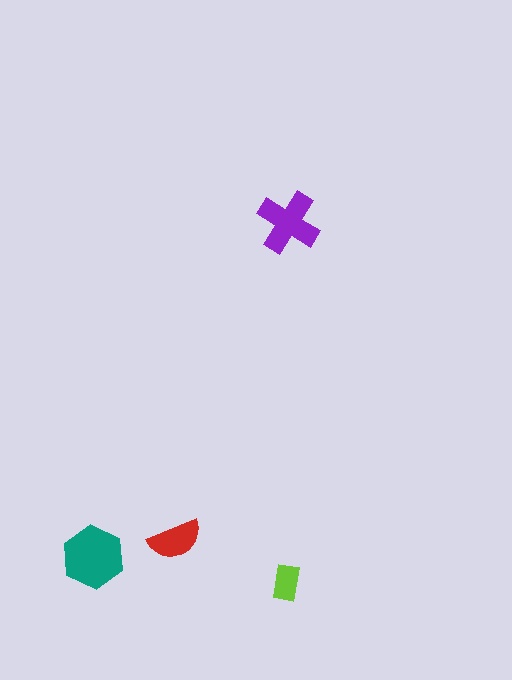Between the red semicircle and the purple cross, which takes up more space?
The purple cross.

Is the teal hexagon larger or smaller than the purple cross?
Larger.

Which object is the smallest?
The lime rectangle.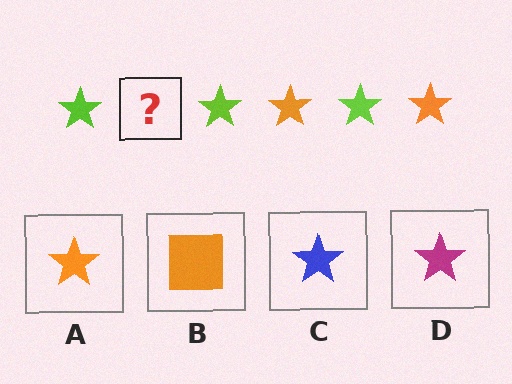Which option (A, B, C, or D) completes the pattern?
A.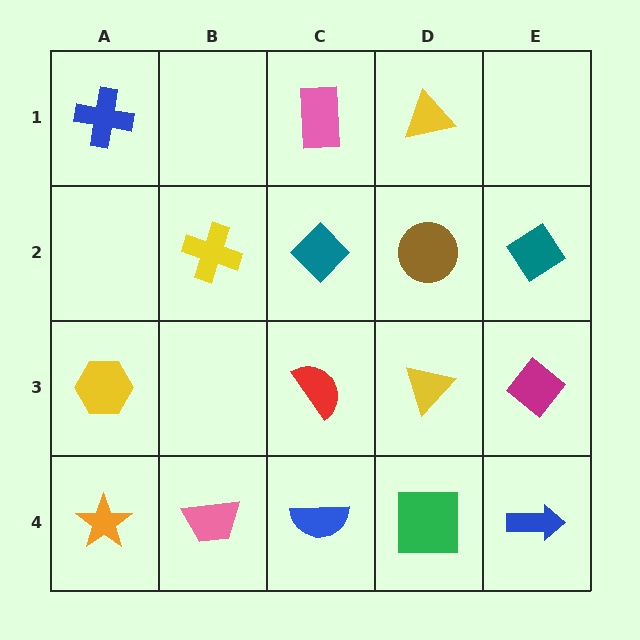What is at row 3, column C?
A red semicircle.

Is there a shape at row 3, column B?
No, that cell is empty.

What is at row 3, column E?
A magenta diamond.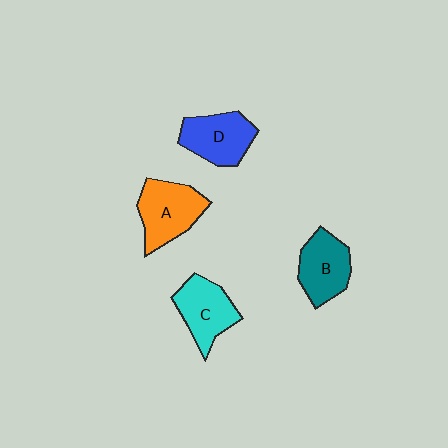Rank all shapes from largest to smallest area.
From largest to smallest: A (orange), D (blue), C (cyan), B (teal).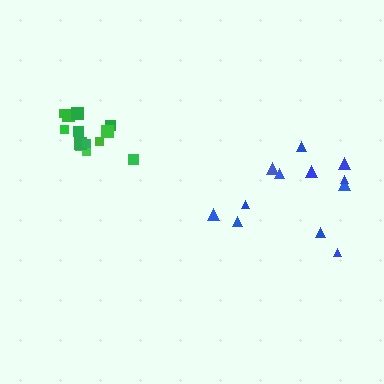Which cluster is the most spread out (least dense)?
Blue.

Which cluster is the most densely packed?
Green.